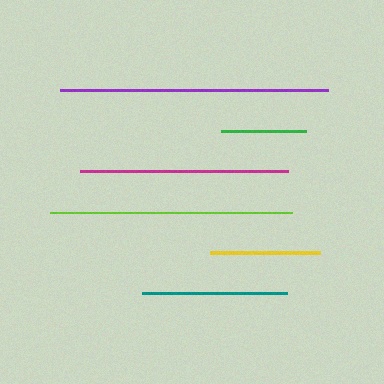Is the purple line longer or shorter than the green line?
The purple line is longer than the green line.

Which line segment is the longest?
The purple line is the longest at approximately 268 pixels.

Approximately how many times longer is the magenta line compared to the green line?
The magenta line is approximately 2.5 times the length of the green line.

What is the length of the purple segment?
The purple segment is approximately 268 pixels long.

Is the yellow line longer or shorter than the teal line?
The teal line is longer than the yellow line.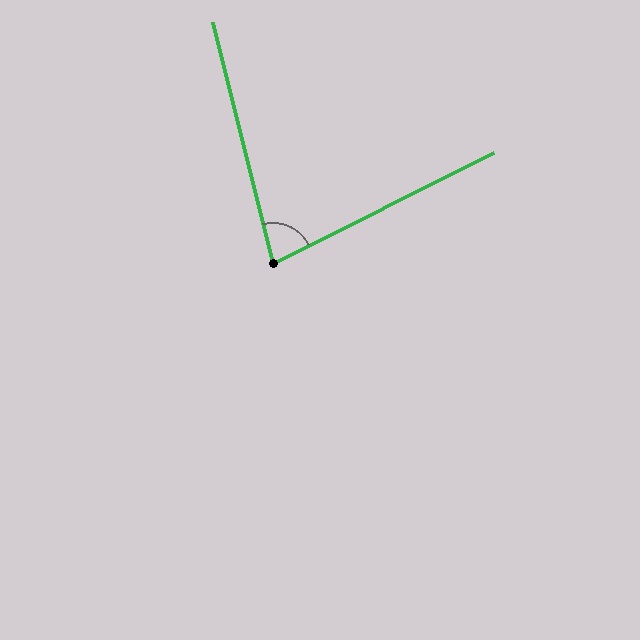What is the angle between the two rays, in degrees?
Approximately 77 degrees.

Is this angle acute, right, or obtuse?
It is acute.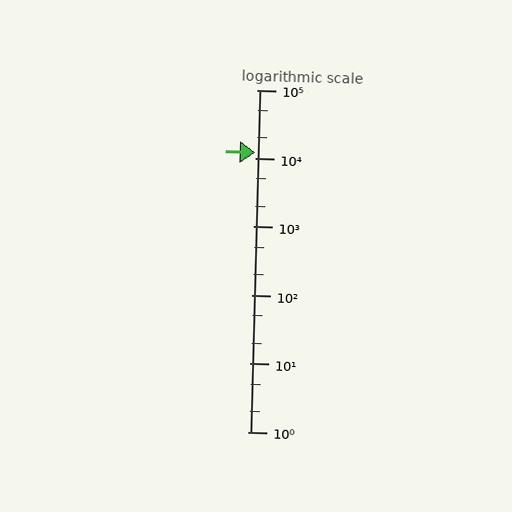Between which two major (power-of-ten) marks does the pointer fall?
The pointer is between 10000 and 100000.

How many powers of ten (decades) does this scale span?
The scale spans 5 decades, from 1 to 100000.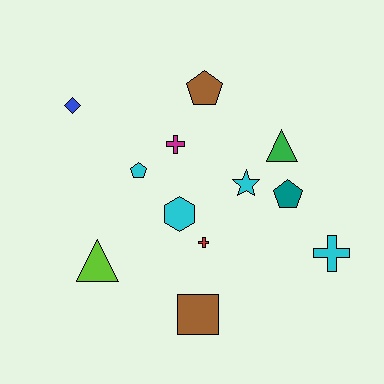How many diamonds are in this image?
There is 1 diamond.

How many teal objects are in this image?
There is 1 teal object.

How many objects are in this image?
There are 12 objects.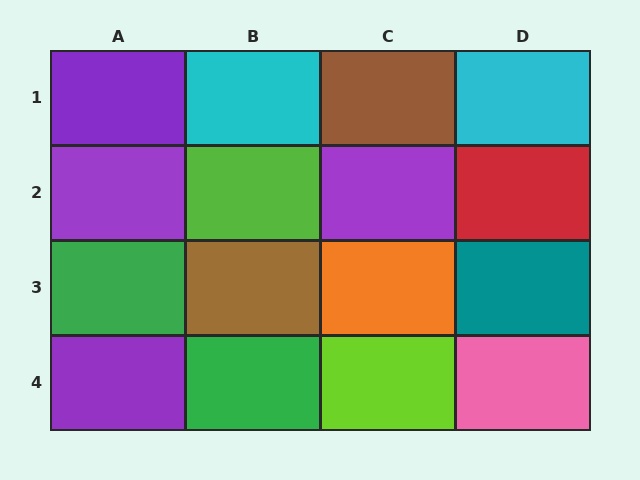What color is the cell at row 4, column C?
Lime.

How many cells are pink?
1 cell is pink.